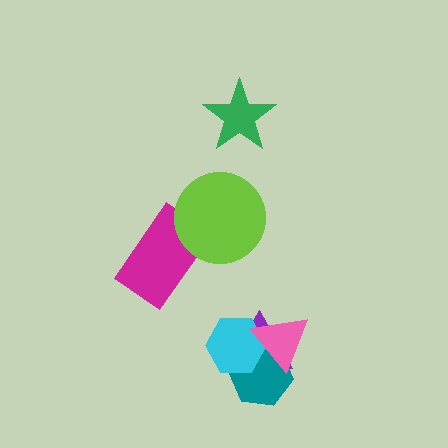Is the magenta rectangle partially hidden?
Yes, it is partially covered by another shape.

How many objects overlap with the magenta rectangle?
1 object overlaps with the magenta rectangle.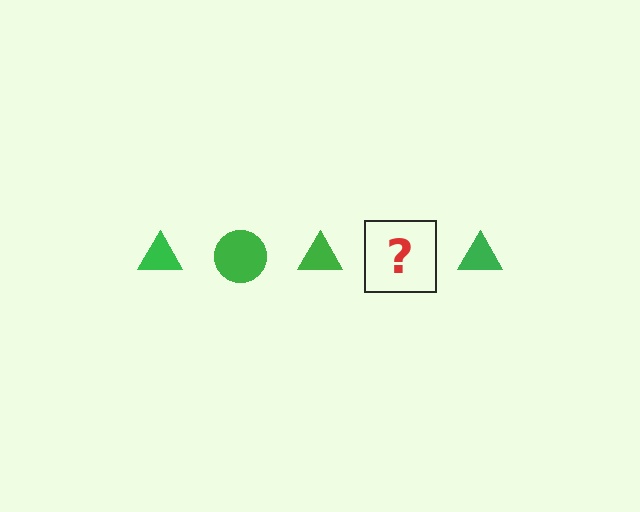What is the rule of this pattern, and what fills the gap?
The rule is that the pattern cycles through triangle, circle shapes in green. The gap should be filled with a green circle.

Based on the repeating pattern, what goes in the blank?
The blank should be a green circle.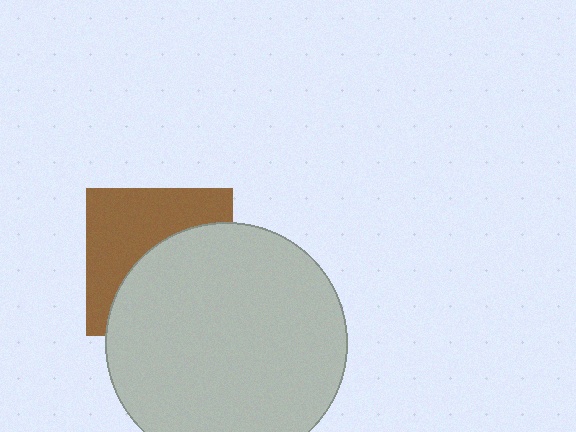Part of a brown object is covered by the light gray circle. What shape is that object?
It is a square.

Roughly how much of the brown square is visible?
About half of it is visible (roughly 48%).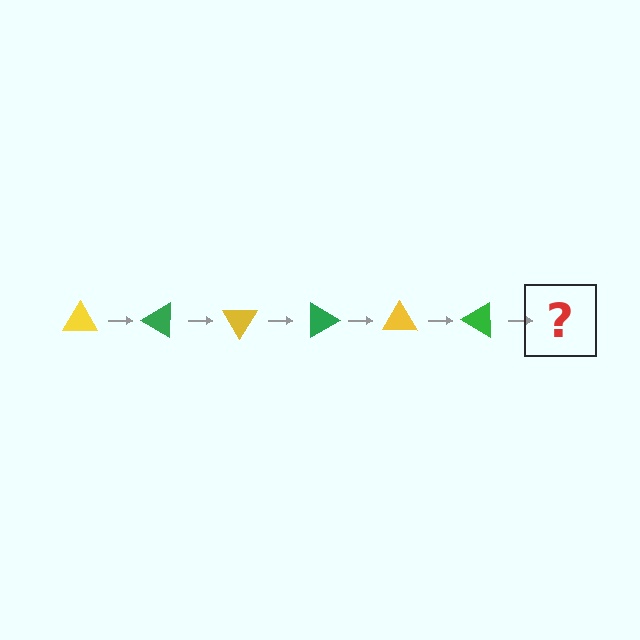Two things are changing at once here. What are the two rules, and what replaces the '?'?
The two rules are that it rotates 30 degrees each step and the color cycles through yellow and green. The '?' should be a yellow triangle, rotated 180 degrees from the start.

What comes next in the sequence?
The next element should be a yellow triangle, rotated 180 degrees from the start.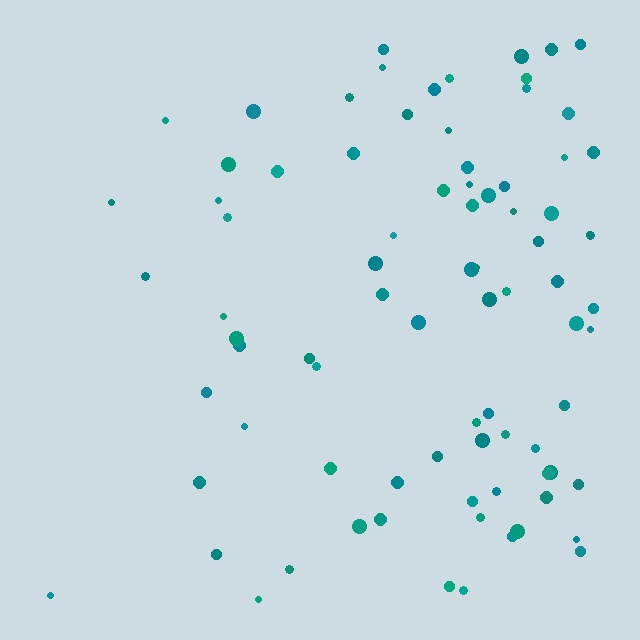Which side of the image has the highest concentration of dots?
The right.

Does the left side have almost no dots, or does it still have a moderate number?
Still a moderate number, just noticeably fewer than the right.